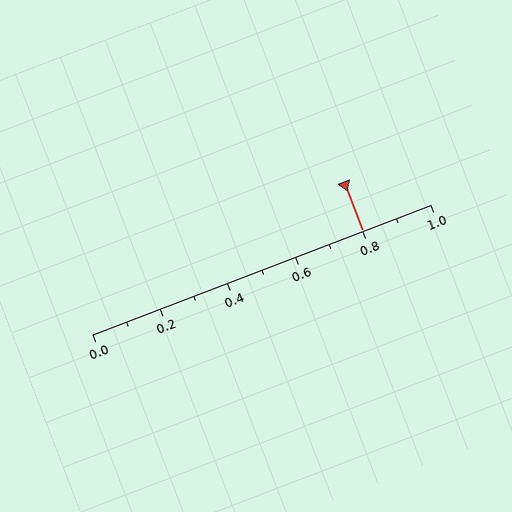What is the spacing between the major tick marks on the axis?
The major ticks are spaced 0.2 apart.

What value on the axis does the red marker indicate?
The marker indicates approximately 0.8.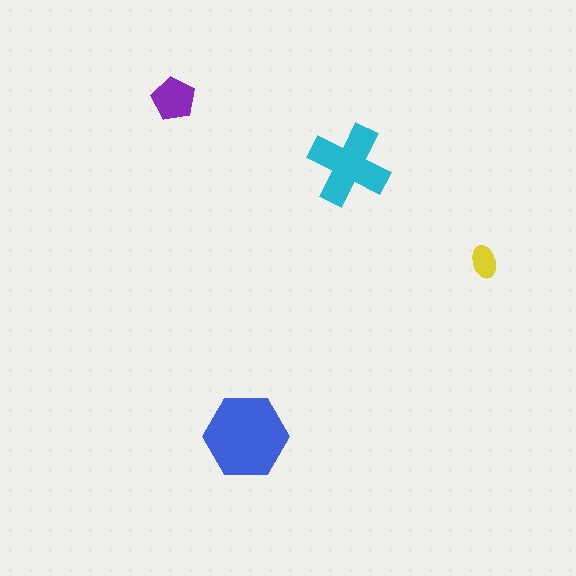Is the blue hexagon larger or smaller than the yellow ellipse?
Larger.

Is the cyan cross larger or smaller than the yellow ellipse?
Larger.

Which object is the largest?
The blue hexagon.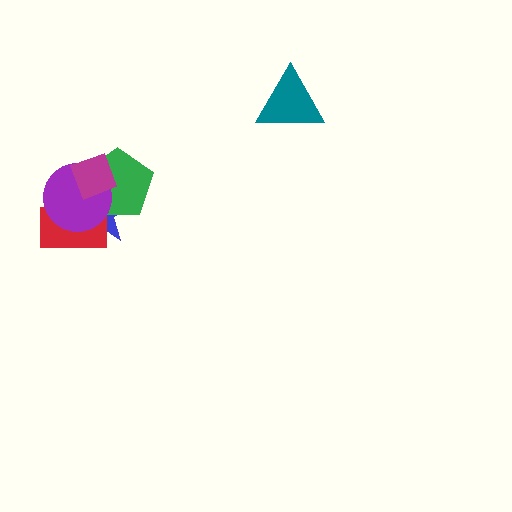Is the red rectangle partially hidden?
Yes, it is partially covered by another shape.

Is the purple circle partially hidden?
Yes, it is partially covered by another shape.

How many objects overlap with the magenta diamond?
3 objects overlap with the magenta diamond.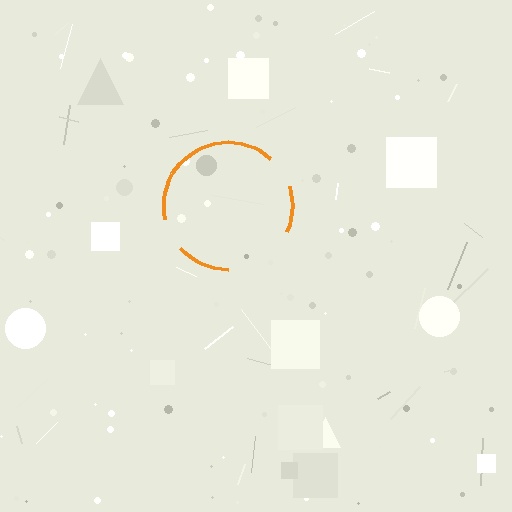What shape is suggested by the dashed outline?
The dashed outline suggests a circle.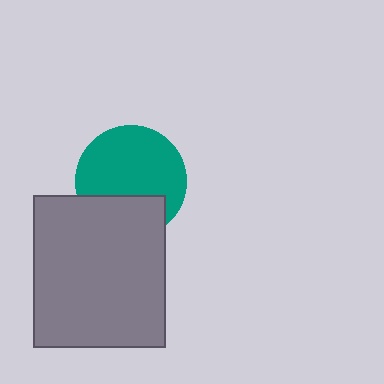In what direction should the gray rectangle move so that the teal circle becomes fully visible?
The gray rectangle should move down. That is the shortest direction to clear the overlap and leave the teal circle fully visible.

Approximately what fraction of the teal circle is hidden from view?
Roughly 31% of the teal circle is hidden behind the gray rectangle.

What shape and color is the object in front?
The object in front is a gray rectangle.